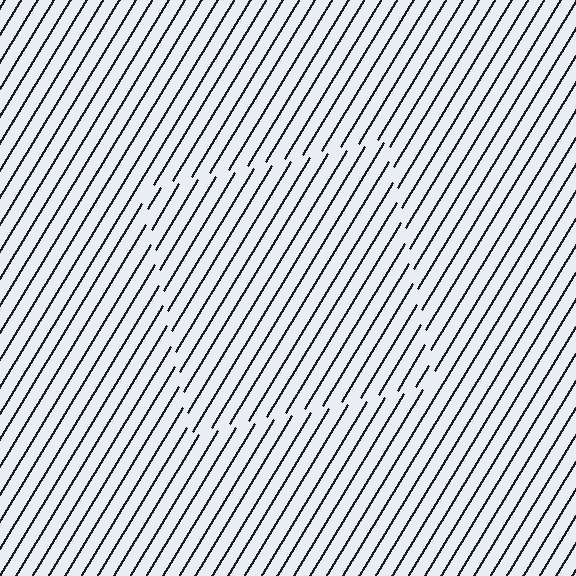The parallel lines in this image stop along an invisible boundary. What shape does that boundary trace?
An illusory square. The interior of the shape contains the same grating, shifted by half a period — the contour is defined by the phase discontinuity where line-ends from the inner and outer gratings abut.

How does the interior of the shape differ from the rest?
The interior of the shape contains the same grating, shifted by half a period — the contour is defined by the phase discontinuity where line-ends from the inner and outer gratings abut.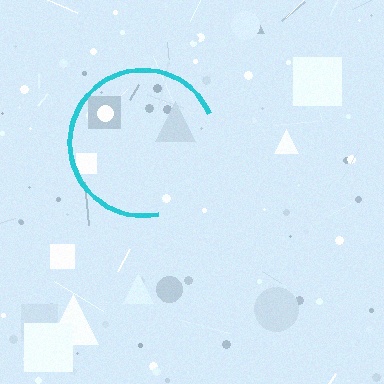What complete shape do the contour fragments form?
The contour fragments form a circle.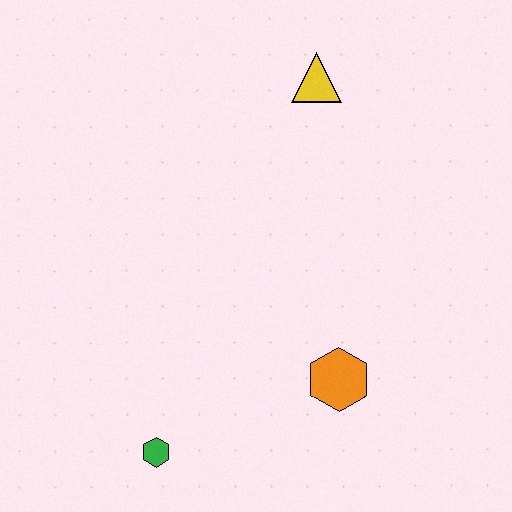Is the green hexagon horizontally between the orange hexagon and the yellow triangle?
No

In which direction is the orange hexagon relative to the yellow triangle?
The orange hexagon is below the yellow triangle.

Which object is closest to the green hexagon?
The orange hexagon is closest to the green hexagon.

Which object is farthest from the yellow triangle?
The green hexagon is farthest from the yellow triangle.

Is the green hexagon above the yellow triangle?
No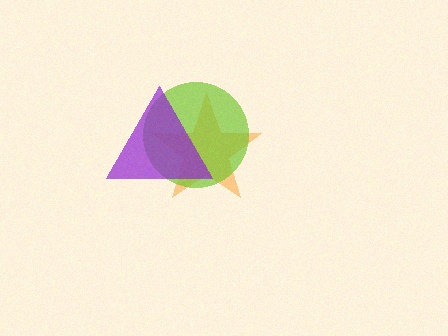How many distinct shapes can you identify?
There are 3 distinct shapes: an orange star, a lime circle, a purple triangle.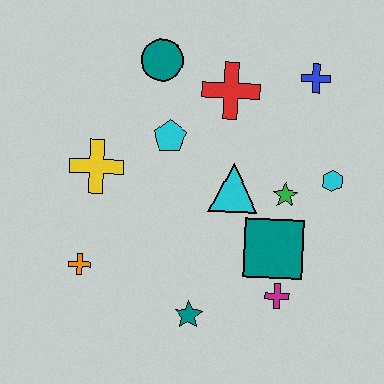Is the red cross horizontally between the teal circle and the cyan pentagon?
No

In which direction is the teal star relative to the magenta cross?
The teal star is to the left of the magenta cross.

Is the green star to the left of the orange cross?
No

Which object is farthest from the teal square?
The teal circle is farthest from the teal square.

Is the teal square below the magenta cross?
No